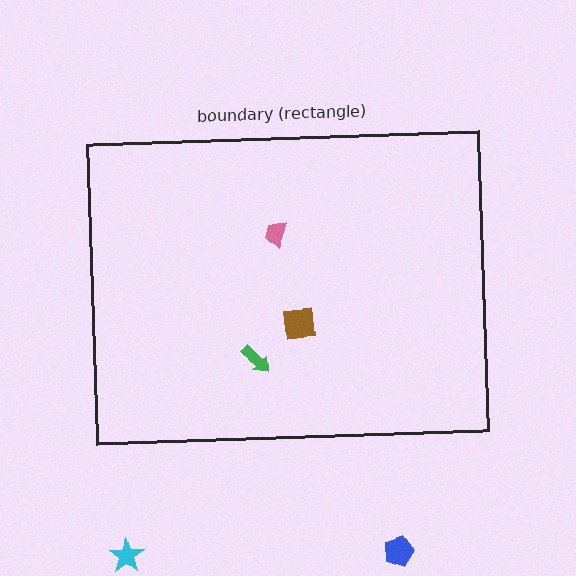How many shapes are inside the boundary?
3 inside, 2 outside.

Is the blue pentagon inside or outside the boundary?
Outside.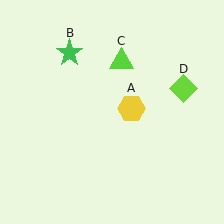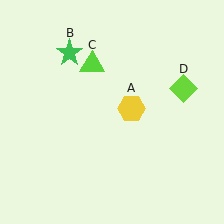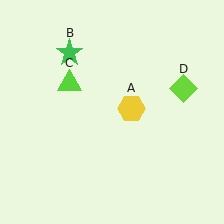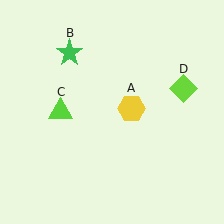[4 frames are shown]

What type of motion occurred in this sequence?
The lime triangle (object C) rotated counterclockwise around the center of the scene.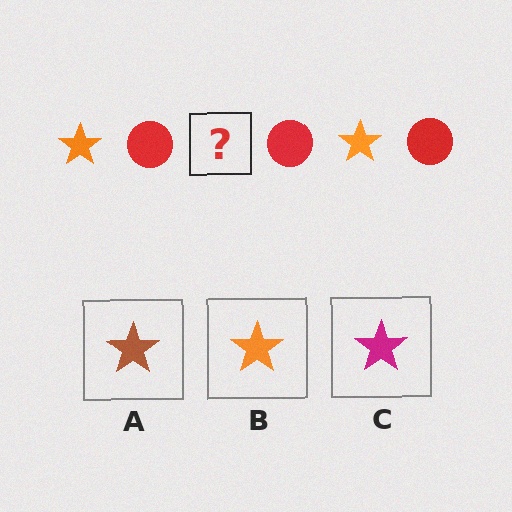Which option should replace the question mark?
Option B.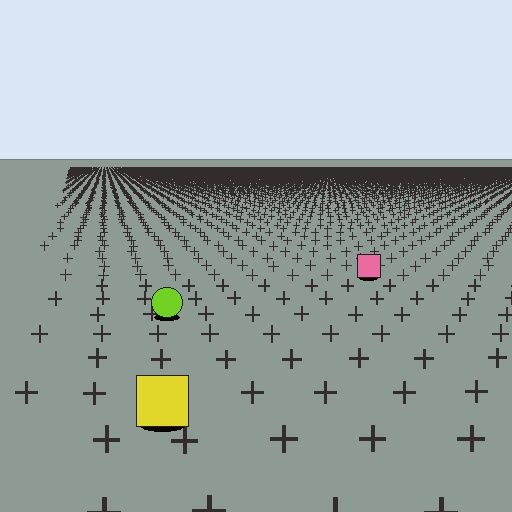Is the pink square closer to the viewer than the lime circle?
No. The lime circle is closer — you can tell from the texture gradient: the ground texture is coarser near it.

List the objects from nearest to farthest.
From nearest to farthest: the yellow square, the lime circle, the pink square.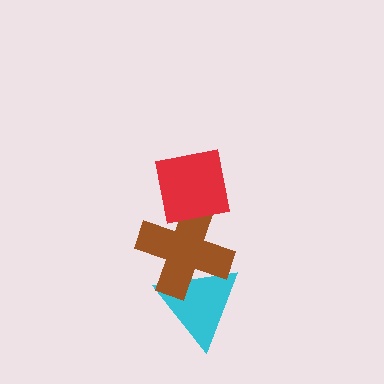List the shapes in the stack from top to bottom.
From top to bottom: the red square, the brown cross, the cyan triangle.